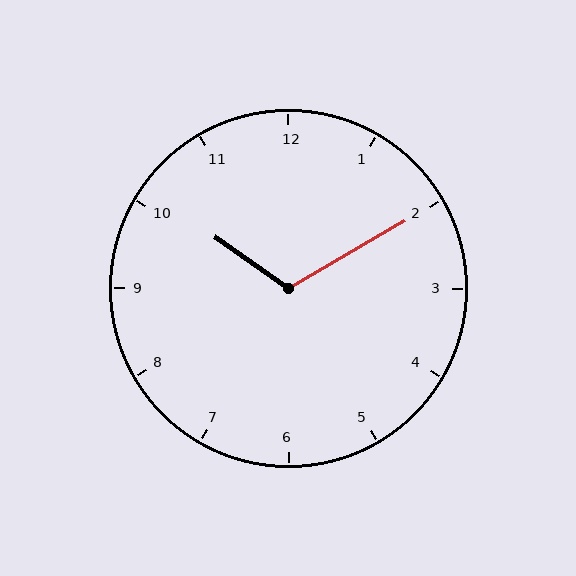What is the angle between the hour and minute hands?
Approximately 115 degrees.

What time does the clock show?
10:10.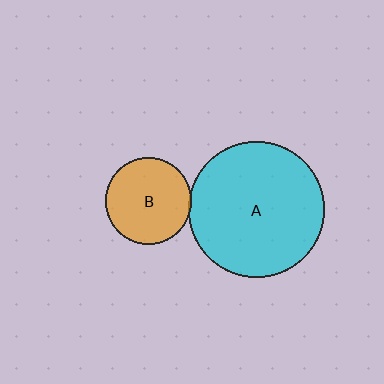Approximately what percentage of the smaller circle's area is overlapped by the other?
Approximately 5%.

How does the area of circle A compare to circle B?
Approximately 2.5 times.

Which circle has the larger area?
Circle A (cyan).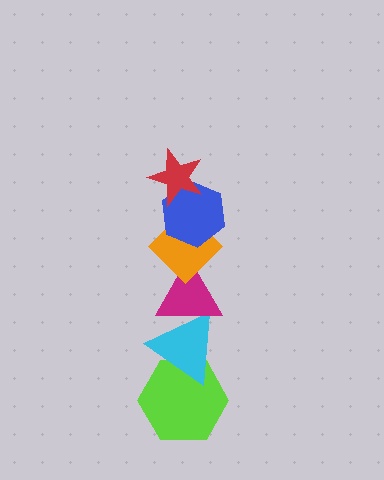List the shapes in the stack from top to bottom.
From top to bottom: the red star, the blue hexagon, the orange diamond, the magenta triangle, the cyan triangle, the lime hexagon.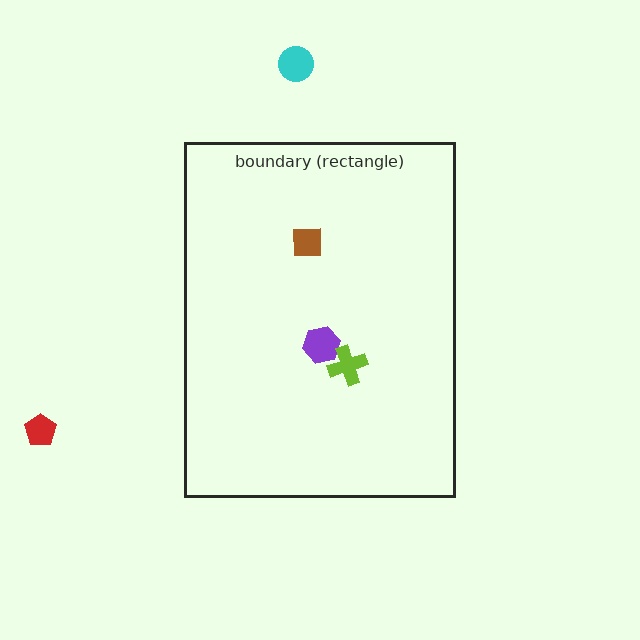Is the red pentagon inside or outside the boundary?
Outside.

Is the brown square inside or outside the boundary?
Inside.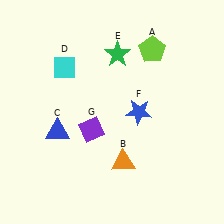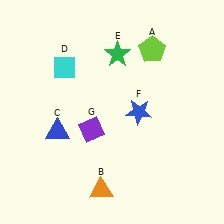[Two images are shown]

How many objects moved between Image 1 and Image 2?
1 object moved between the two images.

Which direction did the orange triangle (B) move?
The orange triangle (B) moved down.